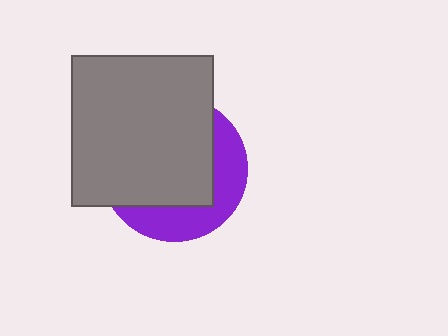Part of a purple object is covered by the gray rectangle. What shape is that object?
It is a circle.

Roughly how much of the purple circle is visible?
A small part of it is visible (roughly 34%).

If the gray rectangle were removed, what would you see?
You would see the complete purple circle.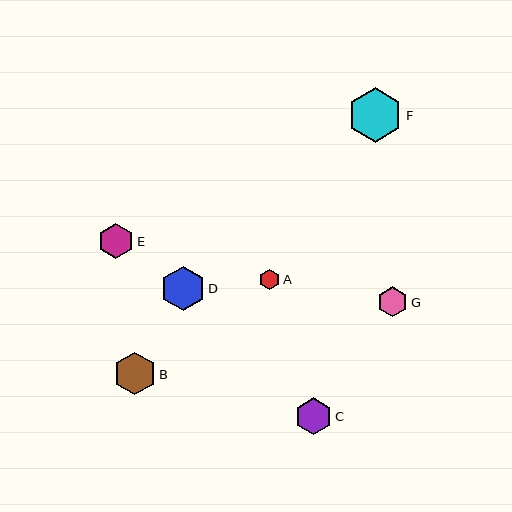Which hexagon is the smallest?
Hexagon A is the smallest with a size of approximately 21 pixels.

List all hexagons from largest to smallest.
From largest to smallest: F, D, B, C, E, G, A.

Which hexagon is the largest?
Hexagon F is the largest with a size of approximately 55 pixels.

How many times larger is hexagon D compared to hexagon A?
Hexagon D is approximately 2.2 times the size of hexagon A.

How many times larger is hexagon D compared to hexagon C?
Hexagon D is approximately 1.2 times the size of hexagon C.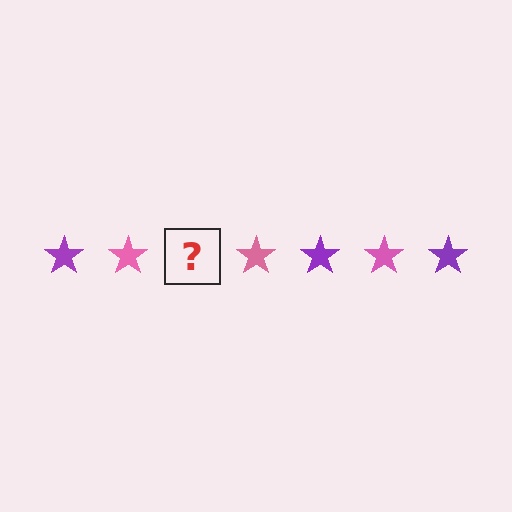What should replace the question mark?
The question mark should be replaced with a purple star.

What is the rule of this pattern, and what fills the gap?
The rule is that the pattern cycles through purple, pink stars. The gap should be filled with a purple star.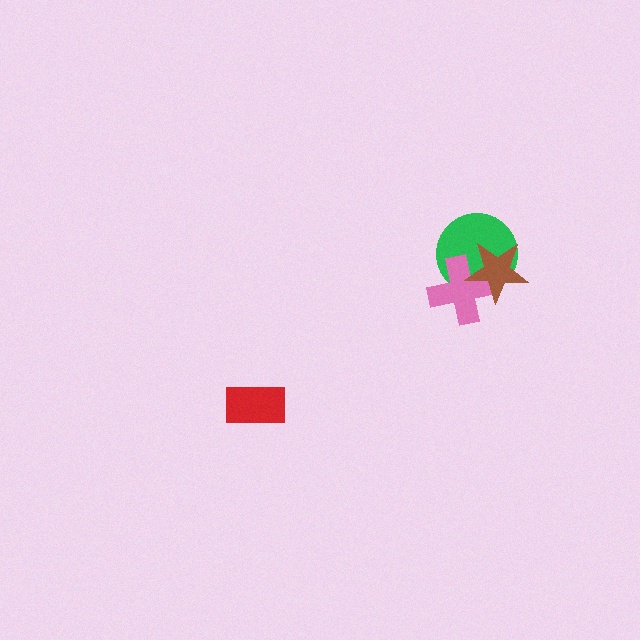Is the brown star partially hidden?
No, no other shape covers it.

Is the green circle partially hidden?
Yes, it is partially covered by another shape.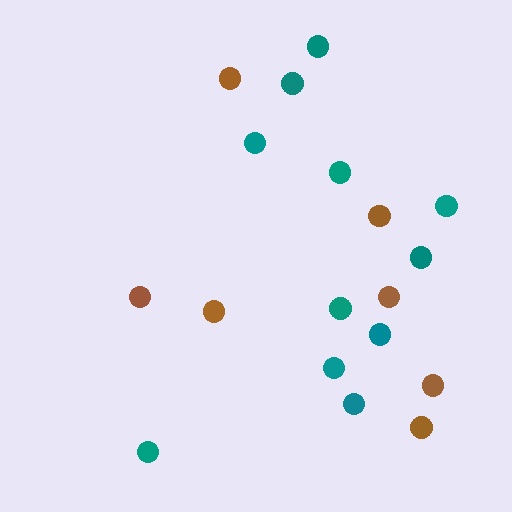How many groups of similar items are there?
There are 2 groups: one group of brown circles (7) and one group of teal circles (11).